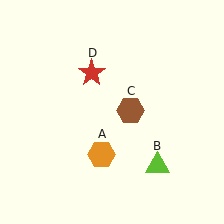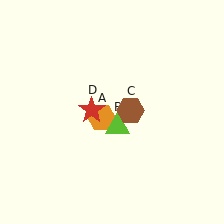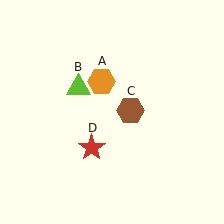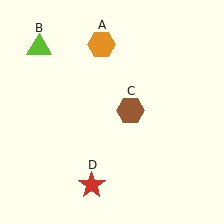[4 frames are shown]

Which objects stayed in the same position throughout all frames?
Brown hexagon (object C) remained stationary.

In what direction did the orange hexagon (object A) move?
The orange hexagon (object A) moved up.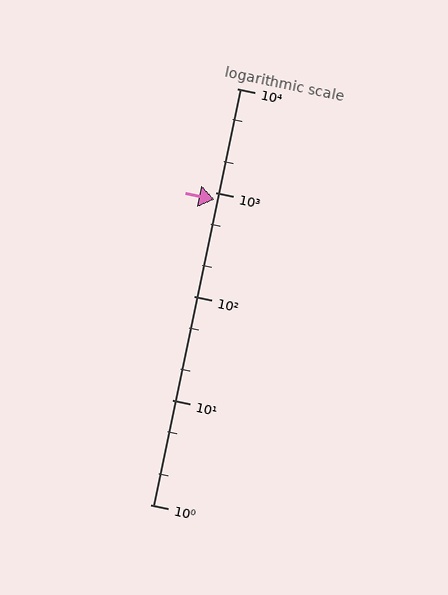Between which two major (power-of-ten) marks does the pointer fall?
The pointer is between 100 and 1000.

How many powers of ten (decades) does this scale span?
The scale spans 4 decades, from 1 to 10000.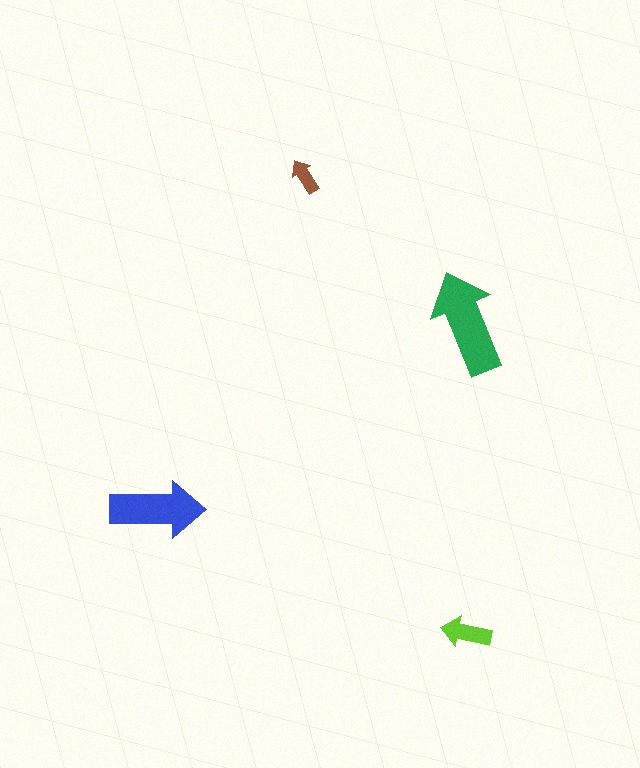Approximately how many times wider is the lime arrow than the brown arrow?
About 1.5 times wider.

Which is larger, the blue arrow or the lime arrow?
The blue one.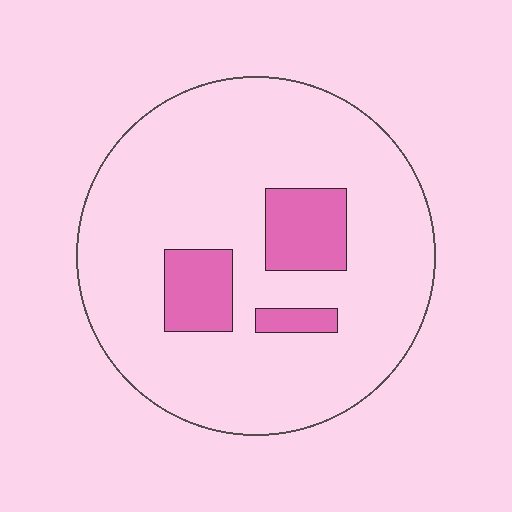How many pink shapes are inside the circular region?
3.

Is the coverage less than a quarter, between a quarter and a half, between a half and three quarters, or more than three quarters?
Less than a quarter.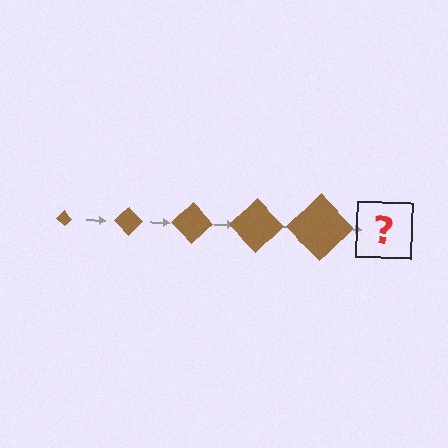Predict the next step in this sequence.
The next step is a brown diamond, larger than the previous one.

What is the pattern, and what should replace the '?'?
The pattern is that the diamond gets progressively larger each step. The '?' should be a brown diamond, larger than the previous one.